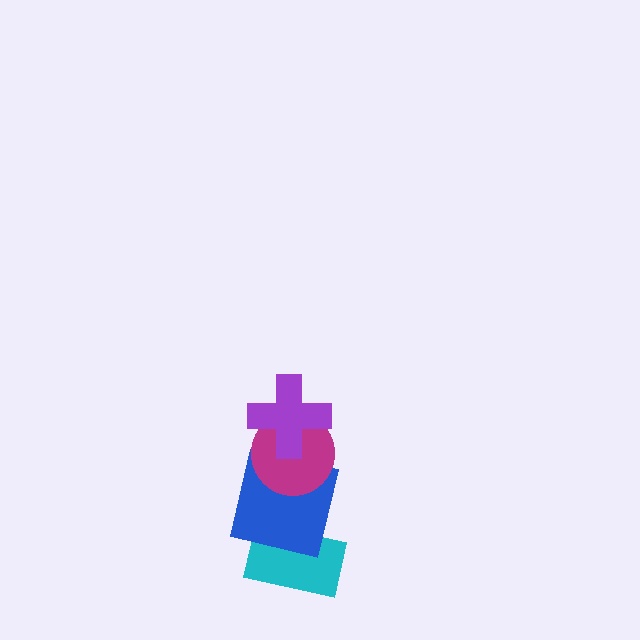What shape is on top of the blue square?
The magenta circle is on top of the blue square.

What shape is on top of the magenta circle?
The purple cross is on top of the magenta circle.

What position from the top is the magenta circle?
The magenta circle is 2nd from the top.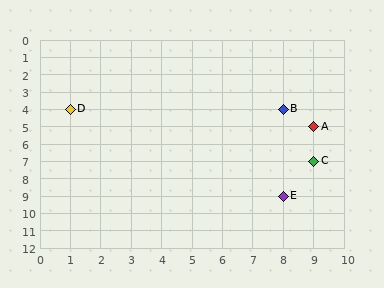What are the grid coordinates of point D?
Point D is at grid coordinates (1, 4).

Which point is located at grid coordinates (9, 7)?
Point C is at (9, 7).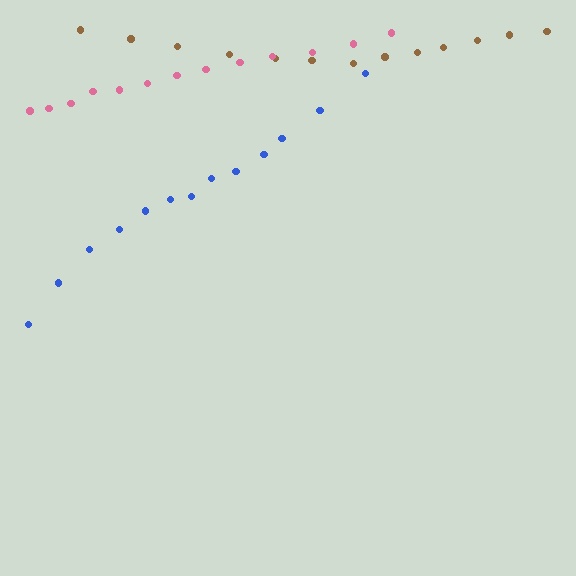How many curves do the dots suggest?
There are 3 distinct paths.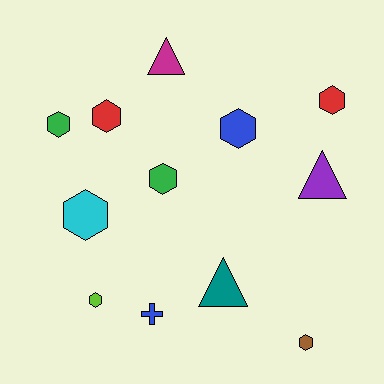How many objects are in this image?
There are 12 objects.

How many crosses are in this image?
There is 1 cross.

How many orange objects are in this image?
There are no orange objects.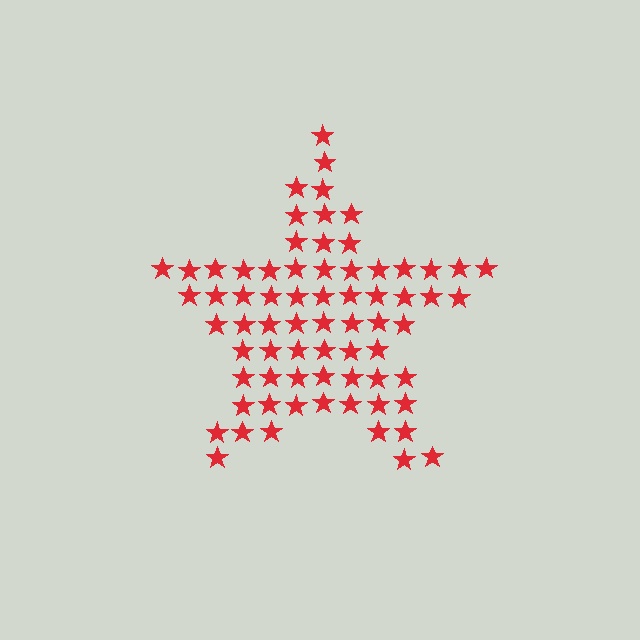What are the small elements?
The small elements are stars.